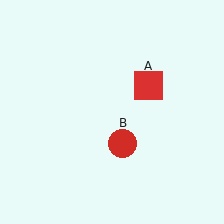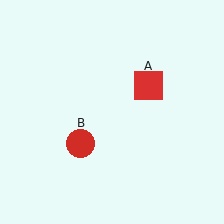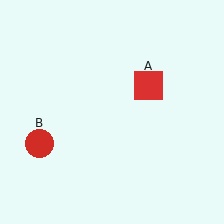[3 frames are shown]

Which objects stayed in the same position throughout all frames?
Red square (object A) remained stationary.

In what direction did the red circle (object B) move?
The red circle (object B) moved left.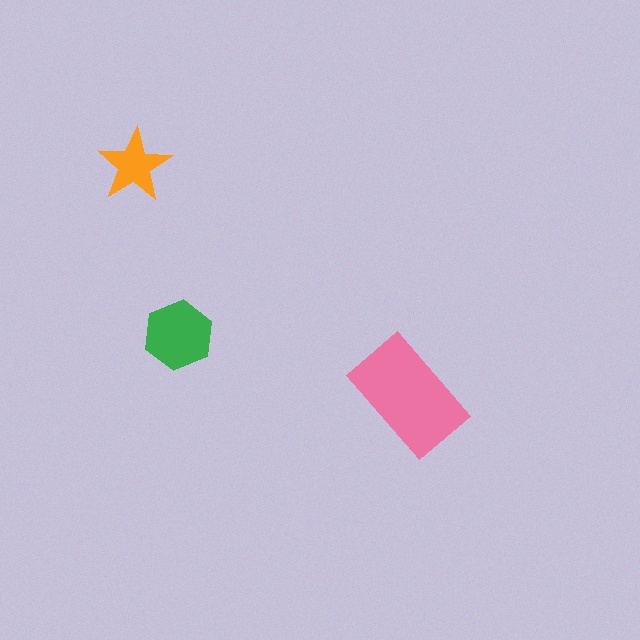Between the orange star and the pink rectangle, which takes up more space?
The pink rectangle.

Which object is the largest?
The pink rectangle.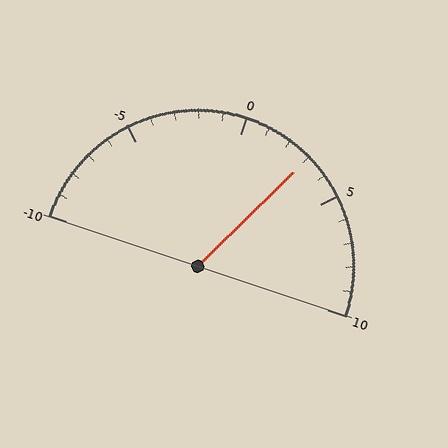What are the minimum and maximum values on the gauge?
The gauge ranges from -10 to 10.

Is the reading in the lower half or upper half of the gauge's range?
The reading is in the upper half of the range (-10 to 10).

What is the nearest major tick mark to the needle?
The nearest major tick mark is 5.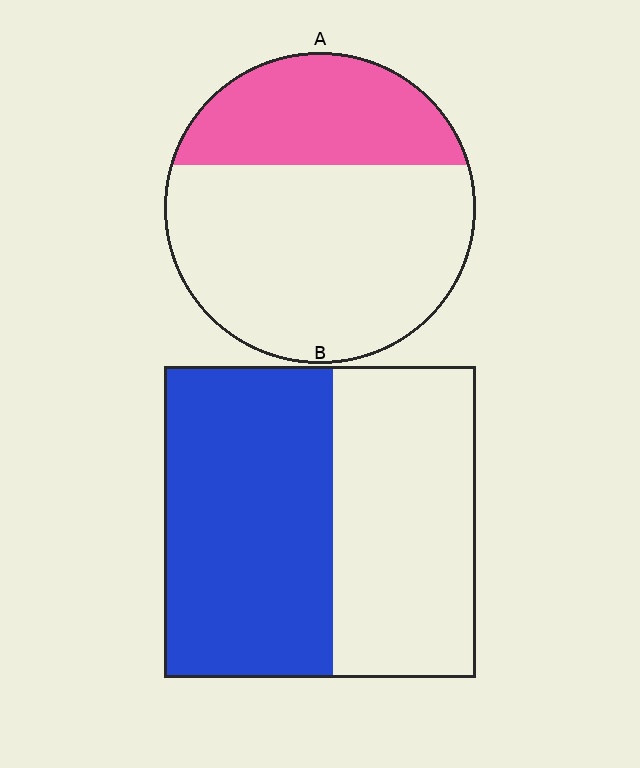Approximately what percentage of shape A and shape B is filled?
A is approximately 35% and B is approximately 55%.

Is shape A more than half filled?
No.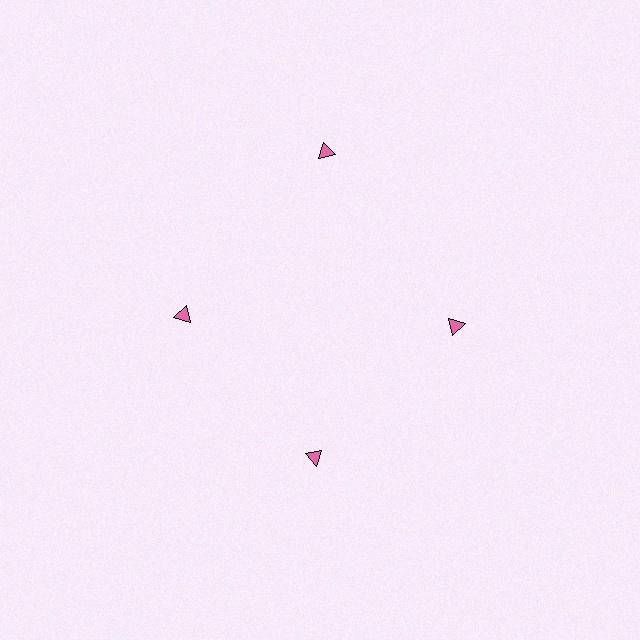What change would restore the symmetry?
The symmetry would be restored by moving it inward, back onto the ring so that all 4 triangles sit at equal angles and equal distance from the center.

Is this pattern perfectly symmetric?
No. The 4 pink triangles are arranged in a ring, but one element near the 12 o'clock position is pushed outward from the center, breaking the 4-fold rotational symmetry.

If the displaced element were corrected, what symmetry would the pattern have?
It would have 4-fold rotational symmetry — the pattern would map onto itself every 90 degrees.